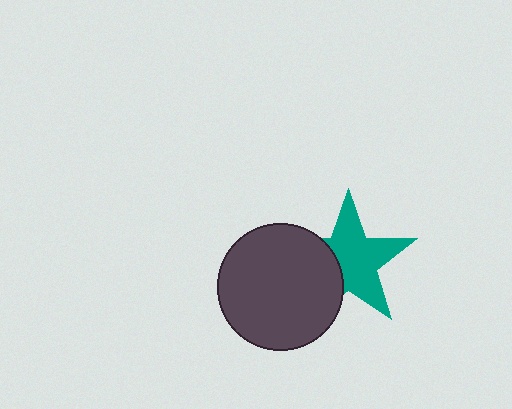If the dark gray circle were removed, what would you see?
You would see the complete teal star.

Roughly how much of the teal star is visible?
Most of it is visible (roughly 67%).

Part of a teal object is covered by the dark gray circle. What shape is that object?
It is a star.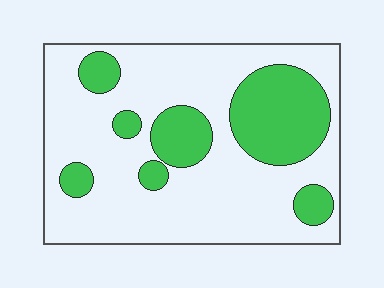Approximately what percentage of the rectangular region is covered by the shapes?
Approximately 25%.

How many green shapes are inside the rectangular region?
7.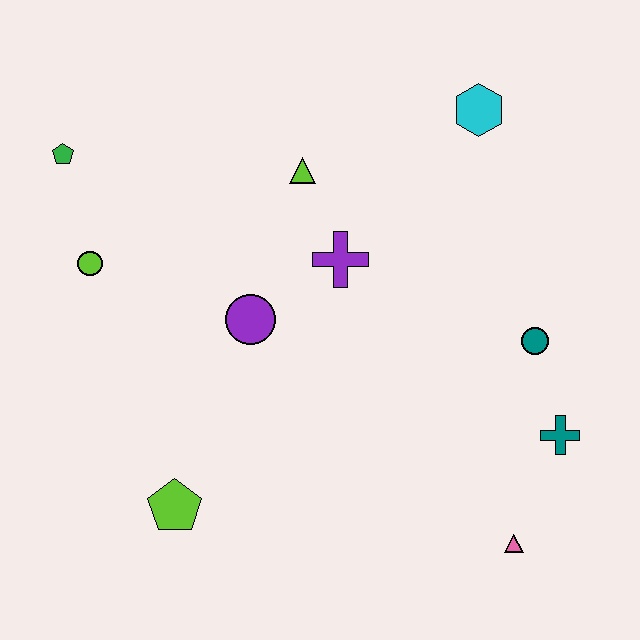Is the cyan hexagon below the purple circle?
No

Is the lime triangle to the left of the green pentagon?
No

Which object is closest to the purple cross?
The lime triangle is closest to the purple cross.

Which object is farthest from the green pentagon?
The pink triangle is farthest from the green pentagon.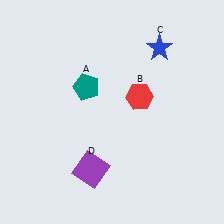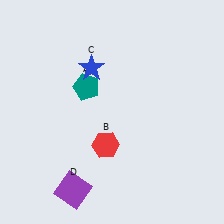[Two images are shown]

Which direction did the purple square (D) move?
The purple square (D) moved down.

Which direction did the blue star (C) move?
The blue star (C) moved left.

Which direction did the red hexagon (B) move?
The red hexagon (B) moved down.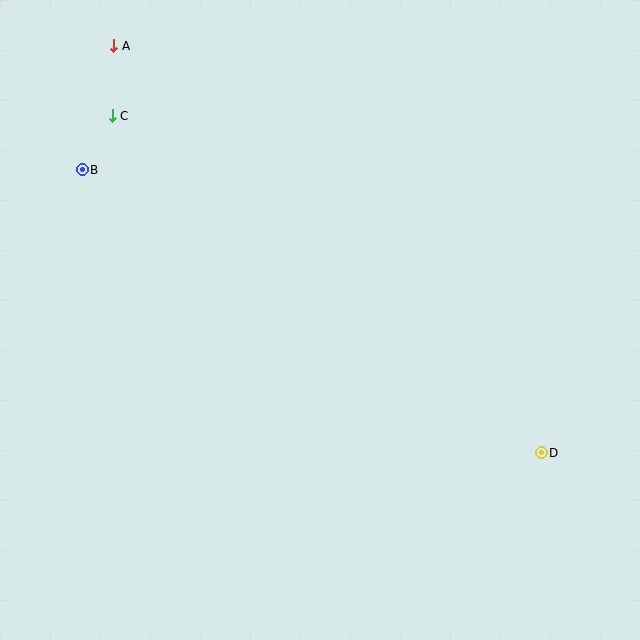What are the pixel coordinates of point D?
Point D is at (541, 453).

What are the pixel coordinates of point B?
Point B is at (82, 170).